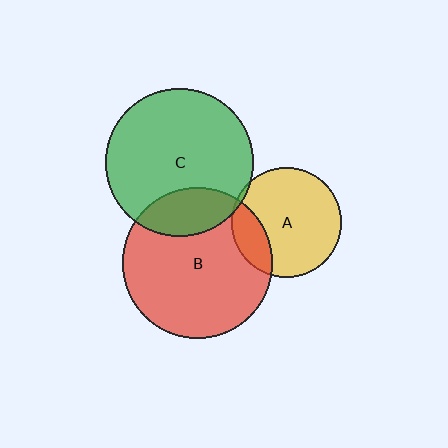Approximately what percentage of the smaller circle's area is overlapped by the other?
Approximately 20%.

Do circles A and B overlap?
Yes.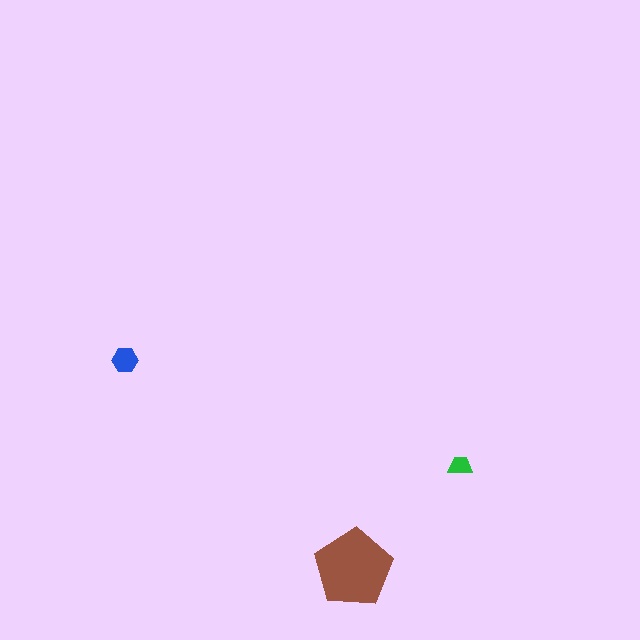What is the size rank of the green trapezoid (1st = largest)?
3rd.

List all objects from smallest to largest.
The green trapezoid, the blue hexagon, the brown pentagon.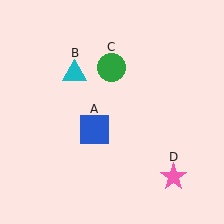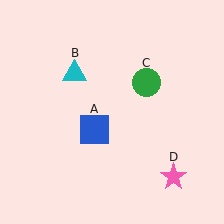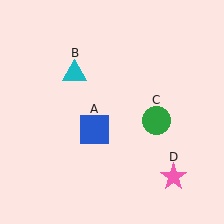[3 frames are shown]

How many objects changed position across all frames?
1 object changed position: green circle (object C).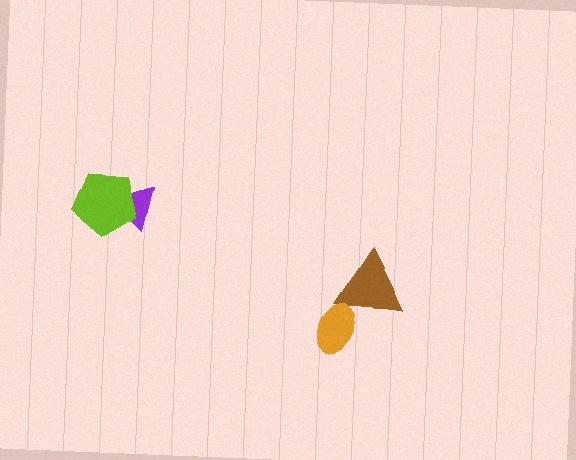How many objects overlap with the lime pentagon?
1 object overlaps with the lime pentagon.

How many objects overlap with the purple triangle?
1 object overlaps with the purple triangle.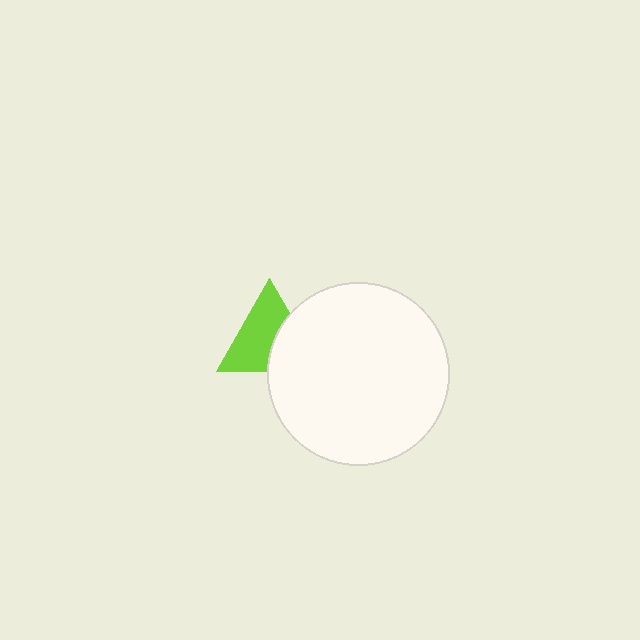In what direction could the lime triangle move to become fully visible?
The lime triangle could move left. That would shift it out from behind the white circle entirely.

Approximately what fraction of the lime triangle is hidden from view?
Roughly 37% of the lime triangle is hidden behind the white circle.